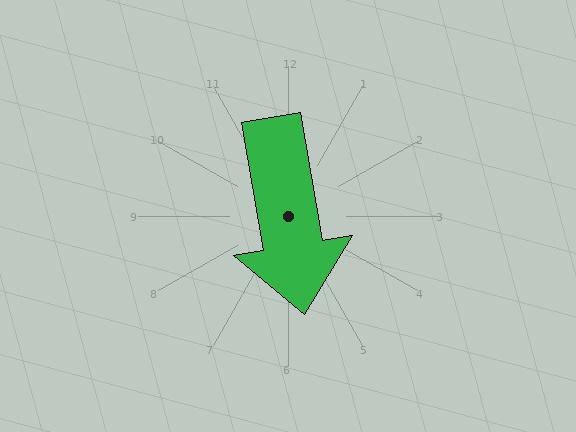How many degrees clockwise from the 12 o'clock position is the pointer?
Approximately 170 degrees.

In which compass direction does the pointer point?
South.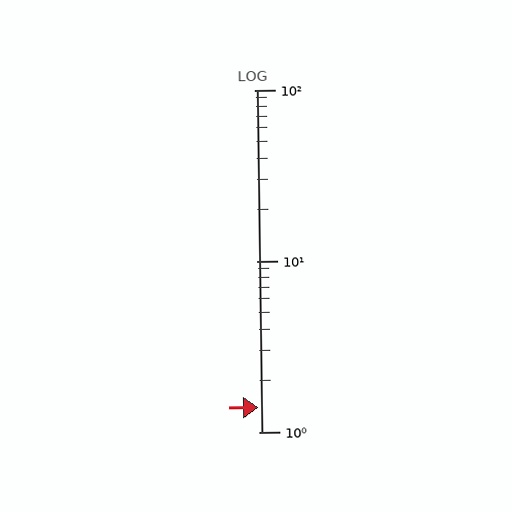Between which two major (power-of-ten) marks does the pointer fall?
The pointer is between 1 and 10.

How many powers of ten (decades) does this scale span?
The scale spans 2 decades, from 1 to 100.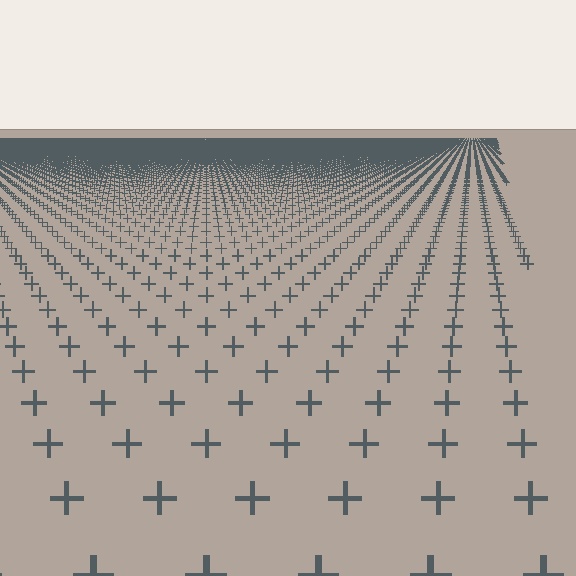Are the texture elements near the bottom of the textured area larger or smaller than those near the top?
Larger. Near the bottom, elements are closer to the viewer and appear at a bigger on-screen size.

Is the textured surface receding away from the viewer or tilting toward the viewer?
The surface is receding away from the viewer. Texture elements get smaller and denser toward the top.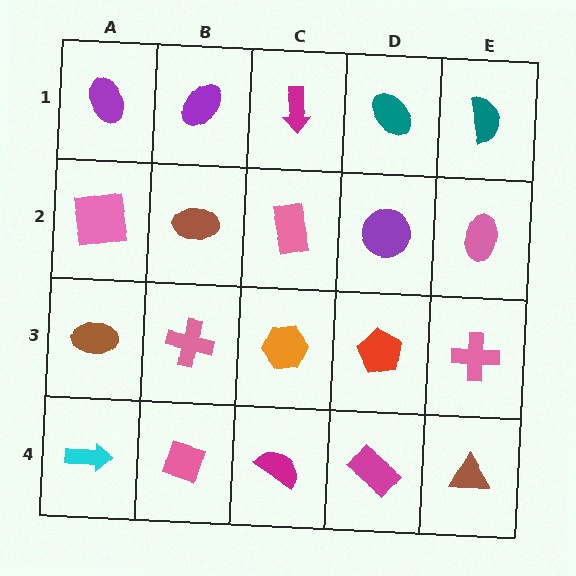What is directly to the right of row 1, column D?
A teal semicircle.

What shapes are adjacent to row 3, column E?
A pink ellipse (row 2, column E), a brown triangle (row 4, column E), a red pentagon (row 3, column D).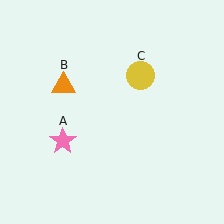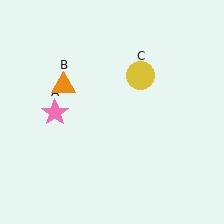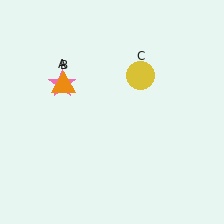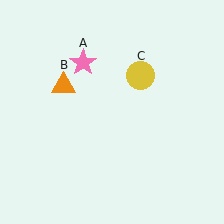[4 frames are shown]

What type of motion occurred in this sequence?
The pink star (object A) rotated clockwise around the center of the scene.